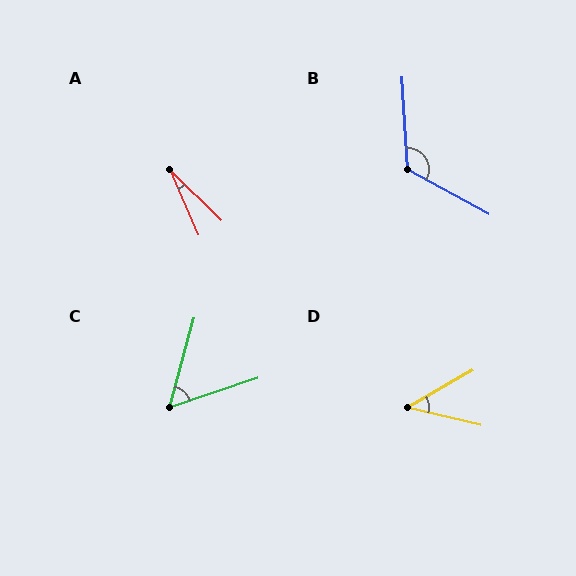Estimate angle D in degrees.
Approximately 43 degrees.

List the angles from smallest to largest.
A (22°), D (43°), C (57°), B (122°).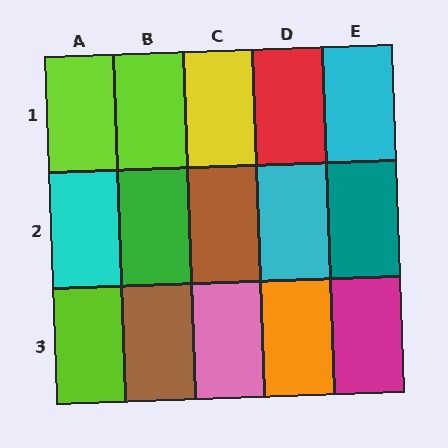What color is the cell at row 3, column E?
Magenta.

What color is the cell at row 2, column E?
Teal.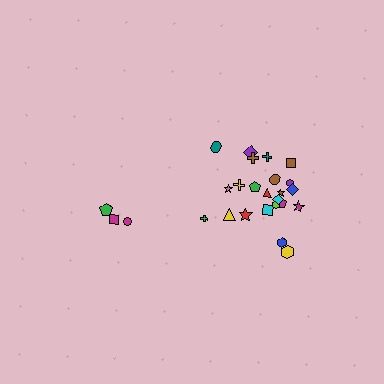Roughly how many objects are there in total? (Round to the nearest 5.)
Roughly 25 objects in total.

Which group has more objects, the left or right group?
The right group.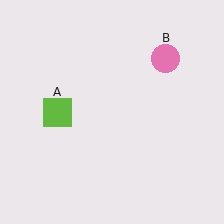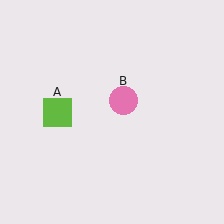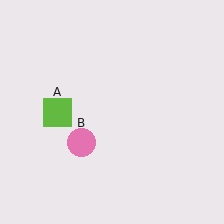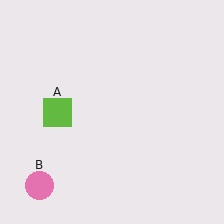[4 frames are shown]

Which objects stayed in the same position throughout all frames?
Lime square (object A) remained stationary.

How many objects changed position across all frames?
1 object changed position: pink circle (object B).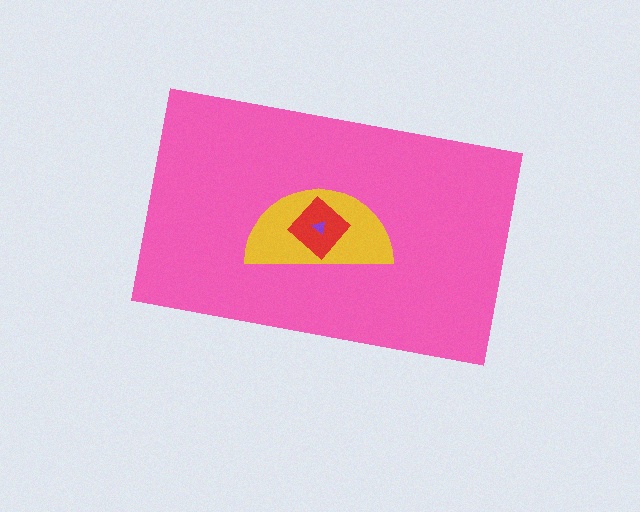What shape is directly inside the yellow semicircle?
The red diamond.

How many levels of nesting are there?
4.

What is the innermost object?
The purple triangle.